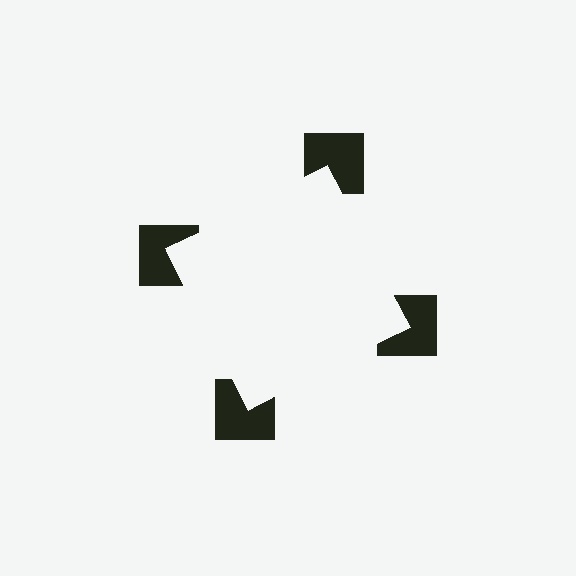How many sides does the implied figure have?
4 sides.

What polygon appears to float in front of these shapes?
An illusory square — its edges are inferred from the aligned wedge cuts in the notched squares, not physically drawn.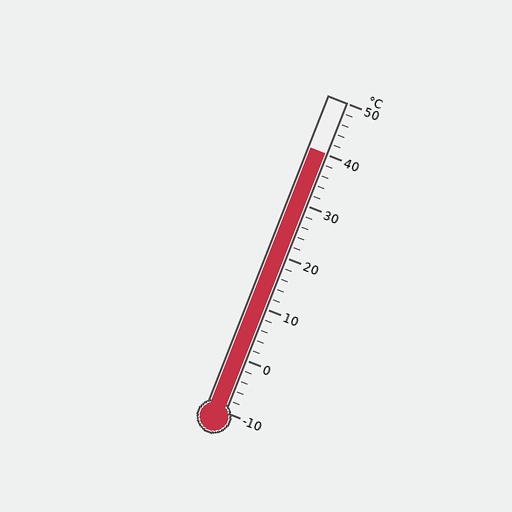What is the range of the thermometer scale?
The thermometer scale ranges from -10°C to 50°C.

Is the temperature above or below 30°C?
The temperature is above 30°C.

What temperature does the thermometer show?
The thermometer shows approximately 40°C.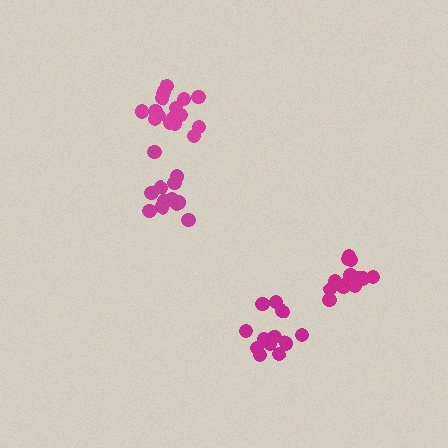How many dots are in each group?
Group 1: 13 dots, Group 2: 15 dots, Group 3: 14 dots, Group 4: 17 dots (59 total).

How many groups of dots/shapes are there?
There are 4 groups.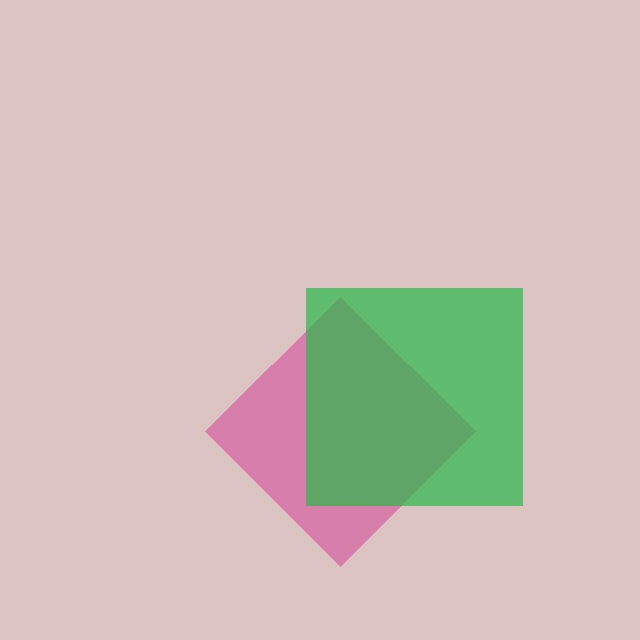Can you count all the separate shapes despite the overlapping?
Yes, there are 2 separate shapes.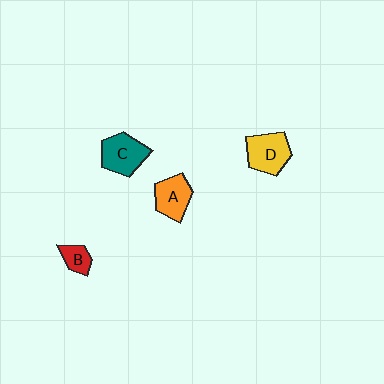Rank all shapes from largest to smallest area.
From largest to smallest: D (yellow), C (teal), A (orange), B (red).